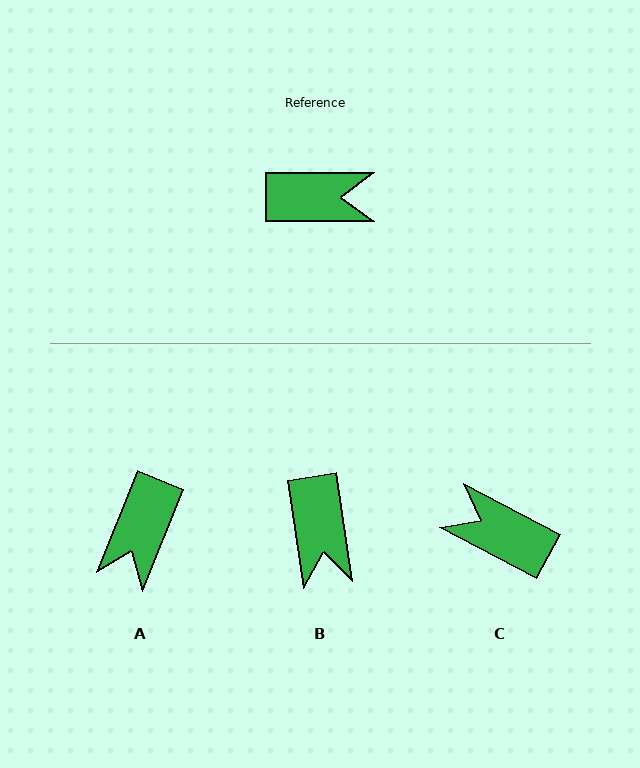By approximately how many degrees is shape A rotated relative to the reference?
Approximately 111 degrees clockwise.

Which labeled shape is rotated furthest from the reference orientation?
C, about 152 degrees away.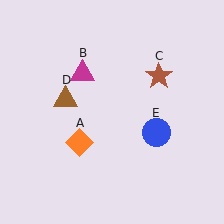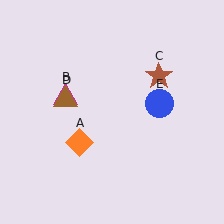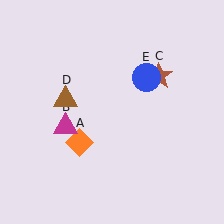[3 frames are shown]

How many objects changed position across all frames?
2 objects changed position: magenta triangle (object B), blue circle (object E).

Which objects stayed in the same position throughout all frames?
Orange diamond (object A) and brown star (object C) and brown triangle (object D) remained stationary.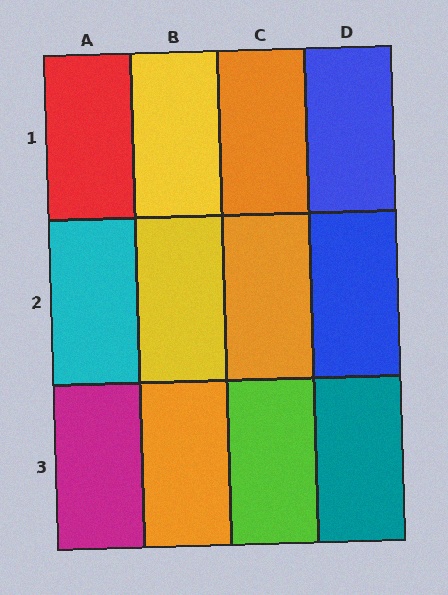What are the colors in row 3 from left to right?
Magenta, orange, lime, teal.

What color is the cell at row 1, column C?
Orange.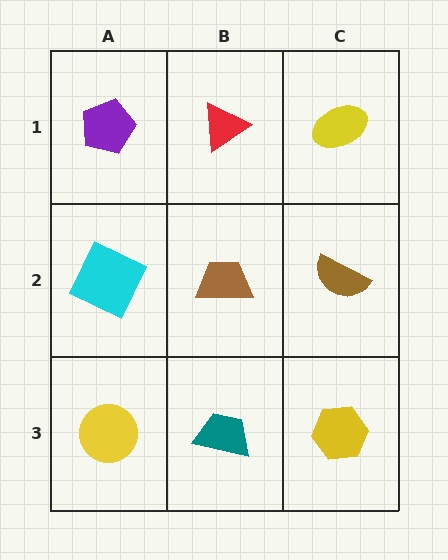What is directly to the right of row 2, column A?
A brown trapezoid.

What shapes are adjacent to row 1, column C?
A brown semicircle (row 2, column C), a red triangle (row 1, column B).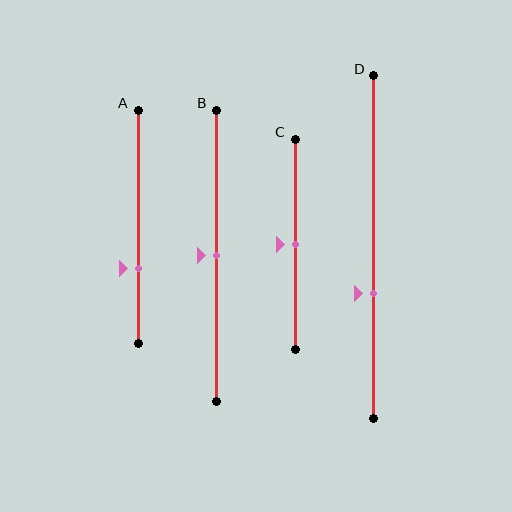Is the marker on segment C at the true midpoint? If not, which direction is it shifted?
Yes, the marker on segment C is at the true midpoint.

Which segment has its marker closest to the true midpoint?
Segment B has its marker closest to the true midpoint.